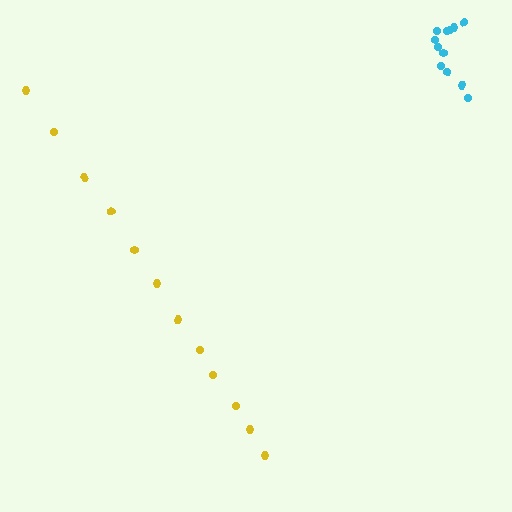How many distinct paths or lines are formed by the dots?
There are 2 distinct paths.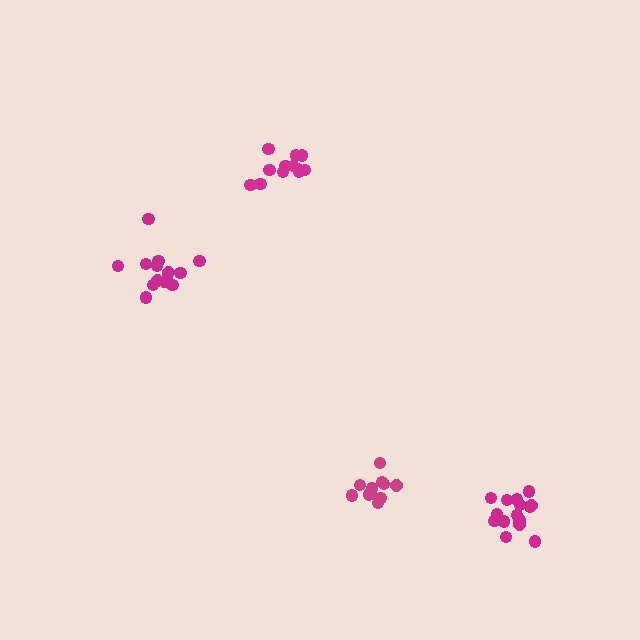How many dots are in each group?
Group 1: 15 dots, Group 2: 10 dots, Group 3: 14 dots, Group 4: 12 dots (51 total).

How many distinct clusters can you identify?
There are 4 distinct clusters.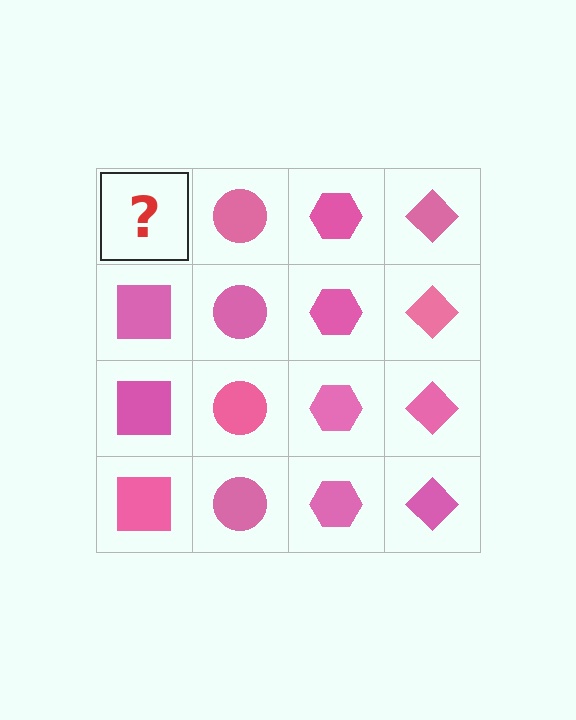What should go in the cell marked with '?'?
The missing cell should contain a pink square.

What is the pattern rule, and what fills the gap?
The rule is that each column has a consistent shape. The gap should be filled with a pink square.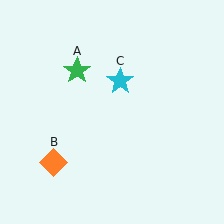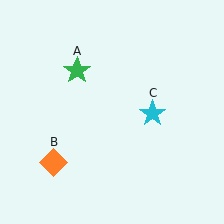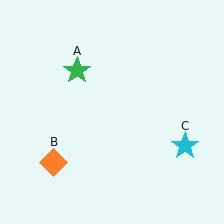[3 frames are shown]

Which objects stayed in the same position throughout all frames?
Green star (object A) and orange diamond (object B) remained stationary.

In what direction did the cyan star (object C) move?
The cyan star (object C) moved down and to the right.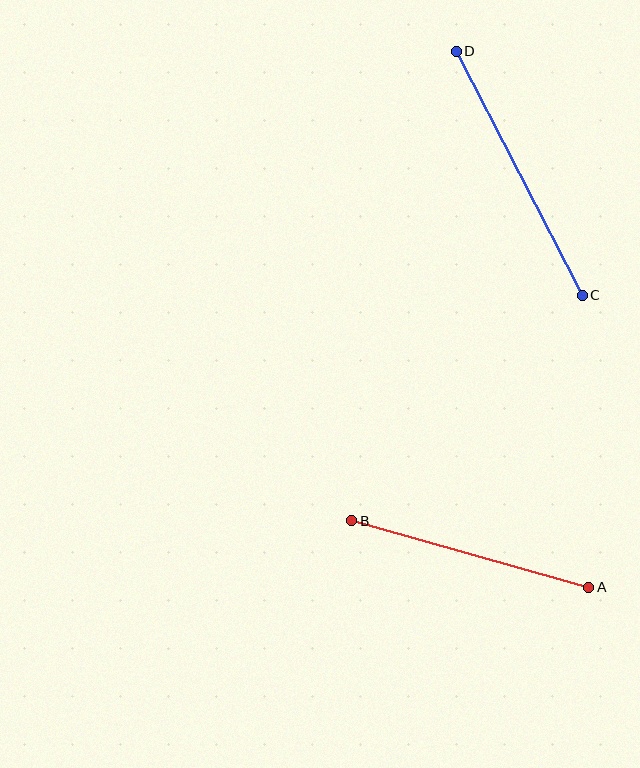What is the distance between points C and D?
The distance is approximately 275 pixels.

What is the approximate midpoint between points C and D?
The midpoint is at approximately (519, 173) pixels.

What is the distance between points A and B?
The distance is approximately 246 pixels.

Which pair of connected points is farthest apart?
Points C and D are farthest apart.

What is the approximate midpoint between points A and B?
The midpoint is at approximately (470, 554) pixels.